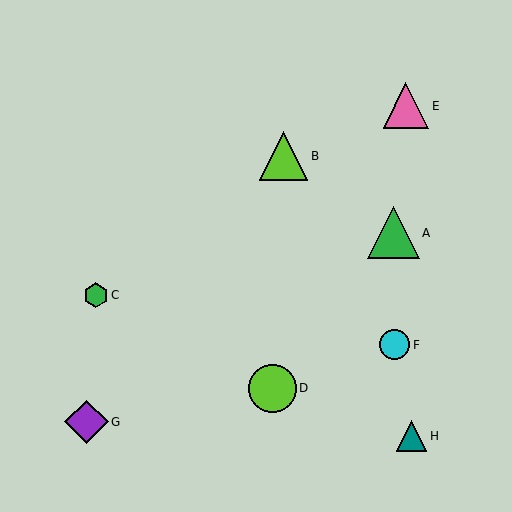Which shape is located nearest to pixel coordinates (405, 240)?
The green triangle (labeled A) at (394, 233) is nearest to that location.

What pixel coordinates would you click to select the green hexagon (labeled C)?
Click at (96, 295) to select the green hexagon C.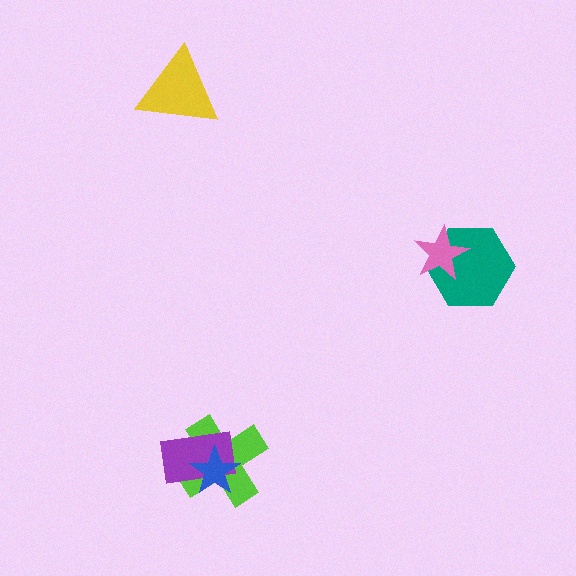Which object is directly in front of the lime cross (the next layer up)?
The purple rectangle is directly in front of the lime cross.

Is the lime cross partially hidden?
Yes, it is partially covered by another shape.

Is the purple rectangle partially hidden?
Yes, it is partially covered by another shape.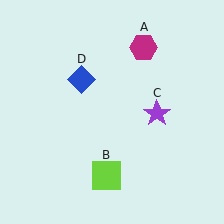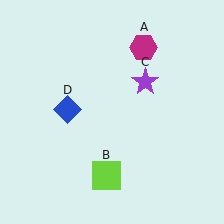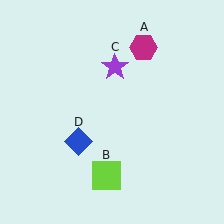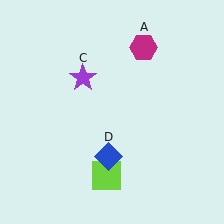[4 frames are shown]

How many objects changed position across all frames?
2 objects changed position: purple star (object C), blue diamond (object D).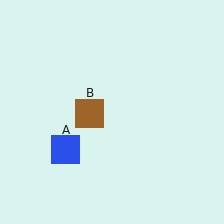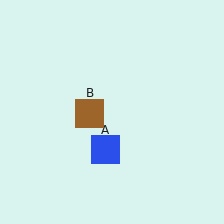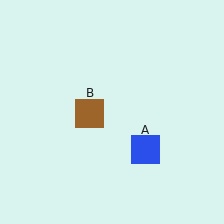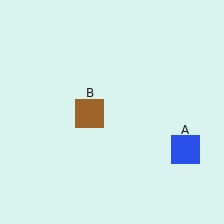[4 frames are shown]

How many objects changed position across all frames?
1 object changed position: blue square (object A).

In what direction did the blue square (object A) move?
The blue square (object A) moved right.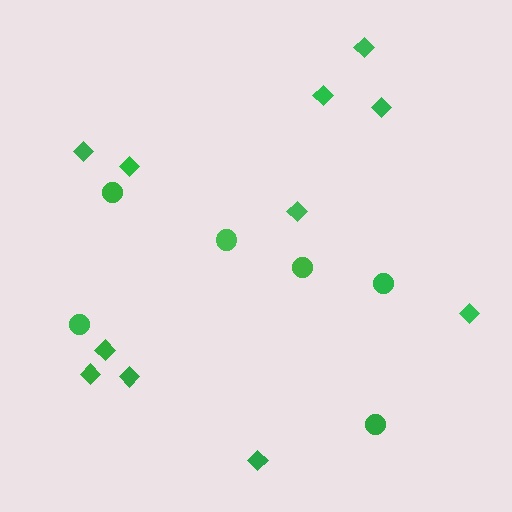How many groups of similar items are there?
There are 2 groups: one group of circles (6) and one group of diamonds (11).